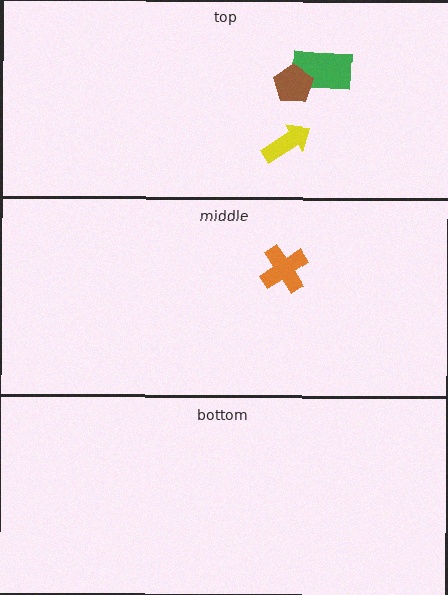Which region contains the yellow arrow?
The top region.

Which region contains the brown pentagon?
The top region.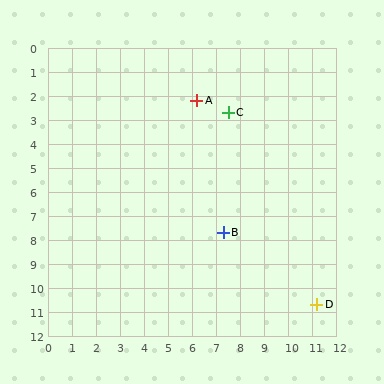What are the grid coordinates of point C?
Point C is at approximately (7.5, 2.7).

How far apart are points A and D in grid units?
Points A and D are about 9.9 grid units apart.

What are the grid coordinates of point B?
Point B is at approximately (7.3, 7.7).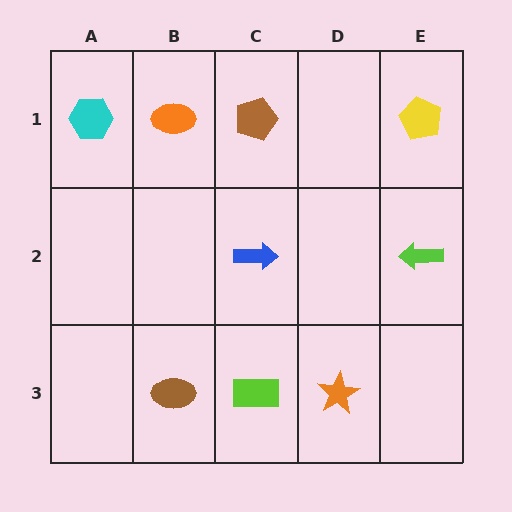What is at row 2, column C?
A blue arrow.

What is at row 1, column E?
A yellow pentagon.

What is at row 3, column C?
A lime rectangle.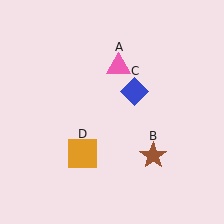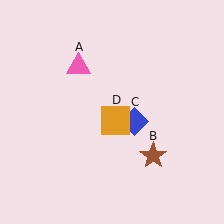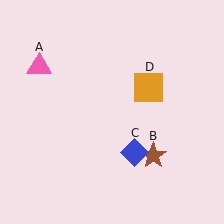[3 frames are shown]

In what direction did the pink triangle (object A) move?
The pink triangle (object A) moved left.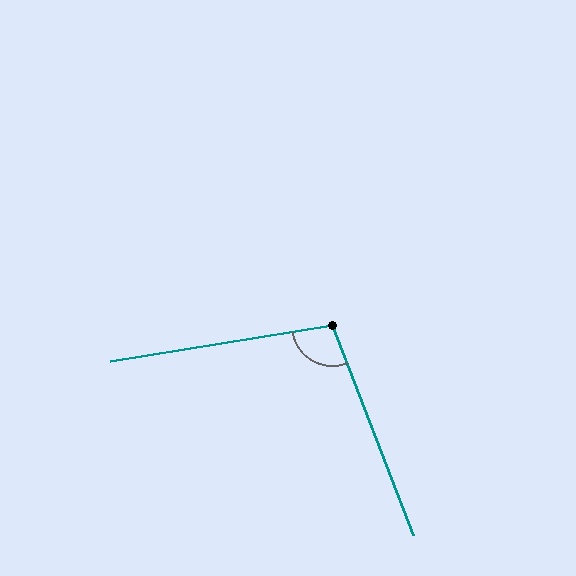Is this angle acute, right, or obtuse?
It is obtuse.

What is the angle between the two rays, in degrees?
Approximately 102 degrees.